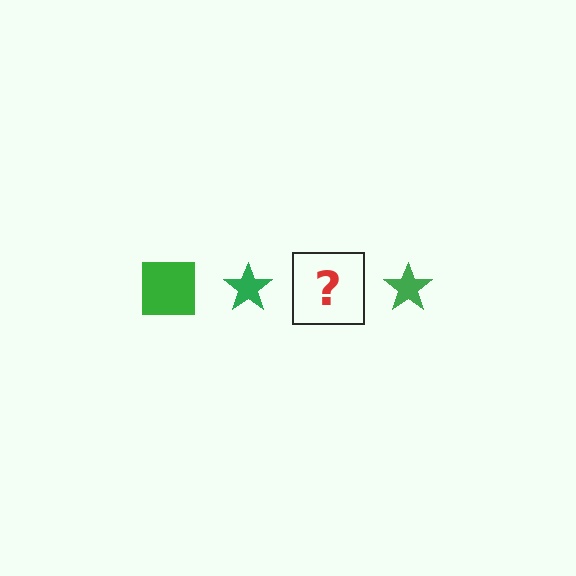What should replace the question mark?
The question mark should be replaced with a green square.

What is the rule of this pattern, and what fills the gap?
The rule is that the pattern cycles through square, star shapes in green. The gap should be filled with a green square.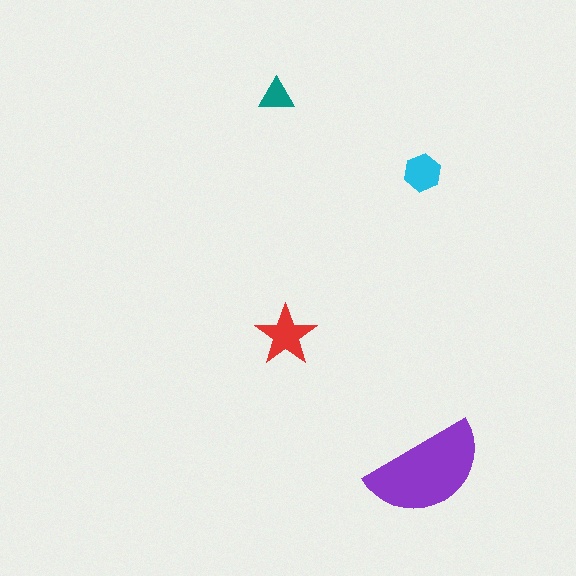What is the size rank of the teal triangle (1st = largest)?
4th.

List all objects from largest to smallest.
The purple semicircle, the red star, the cyan hexagon, the teal triangle.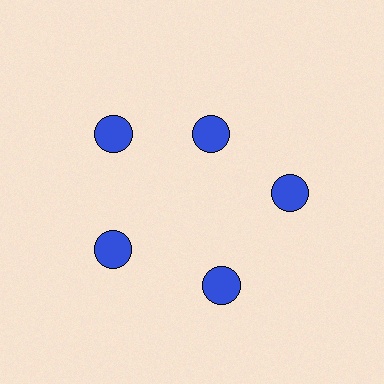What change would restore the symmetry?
The symmetry would be restored by moving it outward, back onto the ring so that all 5 circles sit at equal angles and equal distance from the center.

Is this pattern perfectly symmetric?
No. The 5 blue circles are arranged in a ring, but one element near the 1 o'clock position is pulled inward toward the center, breaking the 5-fold rotational symmetry.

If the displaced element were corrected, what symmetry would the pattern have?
It would have 5-fold rotational symmetry — the pattern would map onto itself every 72 degrees.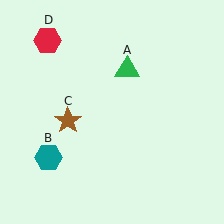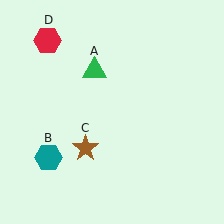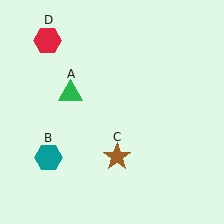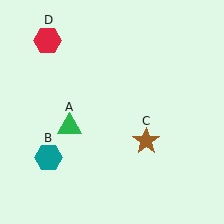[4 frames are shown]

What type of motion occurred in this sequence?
The green triangle (object A), brown star (object C) rotated counterclockwise around the center of the scene.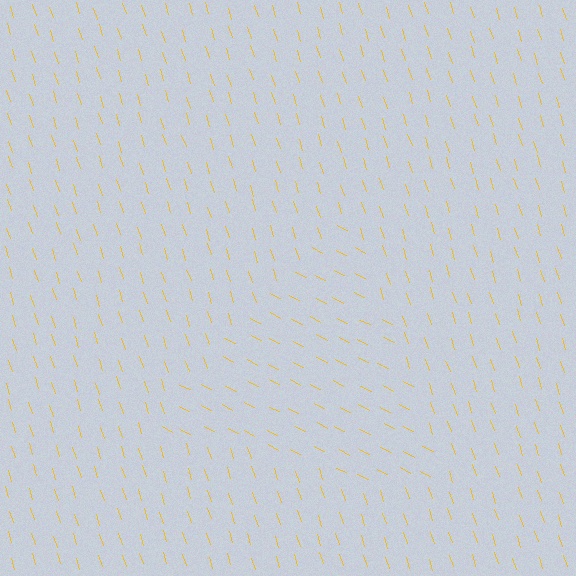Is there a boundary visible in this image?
Yes, there is a texture boundary formed by a change in line orientation.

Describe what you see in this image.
The image is filled with small yellow line segments. A triangle region in the image has lines oriented differently from the surrounding lines, creating a visible texture boundary.